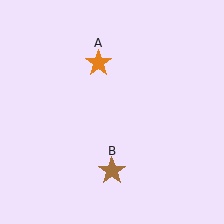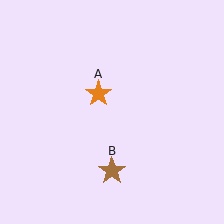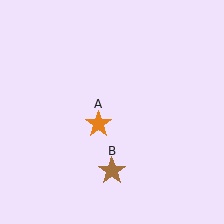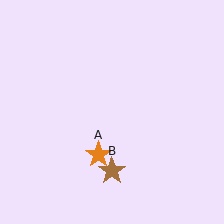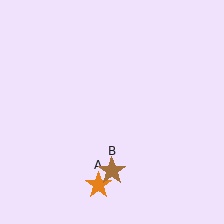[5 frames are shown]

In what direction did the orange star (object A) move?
The orange star (object A) moved down.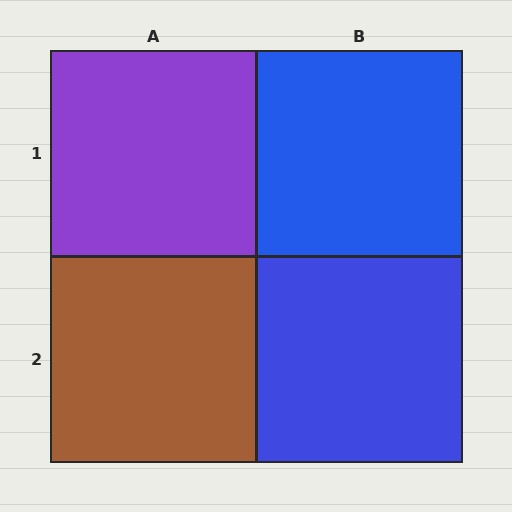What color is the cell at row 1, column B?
Blue.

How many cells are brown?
1 cell is brown.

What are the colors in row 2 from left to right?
Brown, blue.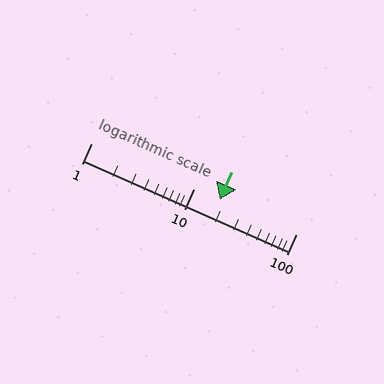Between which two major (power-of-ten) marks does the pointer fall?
The pointer is between 10 and 100.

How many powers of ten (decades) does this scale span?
The scale spans 2 decades, from 1 to 100.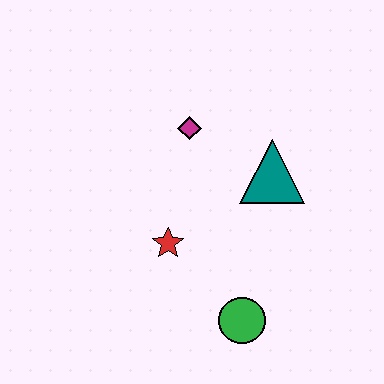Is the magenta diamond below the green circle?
No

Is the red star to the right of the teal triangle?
No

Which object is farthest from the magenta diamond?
The green circle is farthest from the magenta diamond.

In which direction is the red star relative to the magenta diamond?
The red star is below the magenta diamond.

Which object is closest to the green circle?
The red star is closest to the green circle.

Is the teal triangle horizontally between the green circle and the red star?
No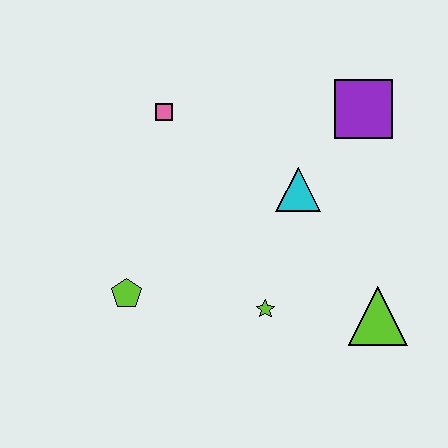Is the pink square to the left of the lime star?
Yes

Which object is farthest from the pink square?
The lime triangle is farthest from the pink square.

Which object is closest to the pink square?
The cyan triangle is closest to the pink square.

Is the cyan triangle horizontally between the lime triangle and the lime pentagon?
Yes